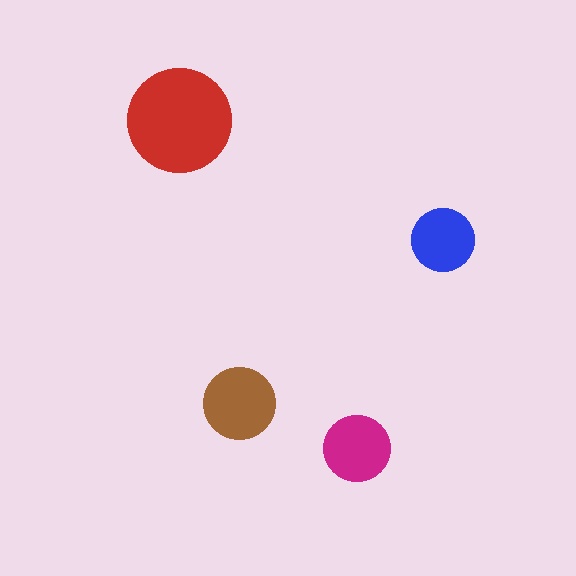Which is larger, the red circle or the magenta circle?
The red one.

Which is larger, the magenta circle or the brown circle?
The brown one.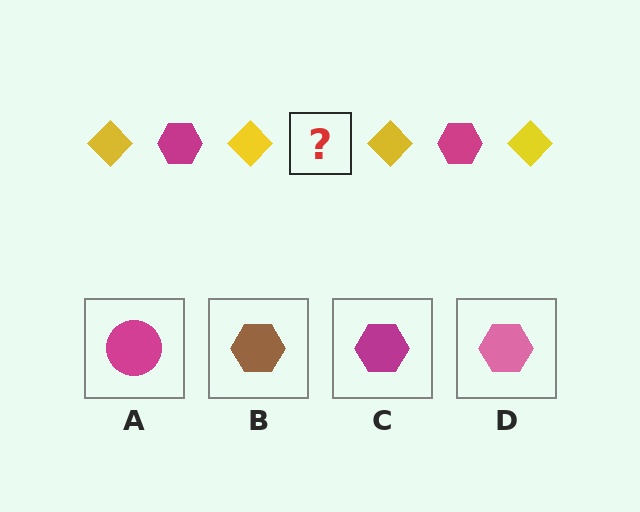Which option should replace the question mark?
Option C.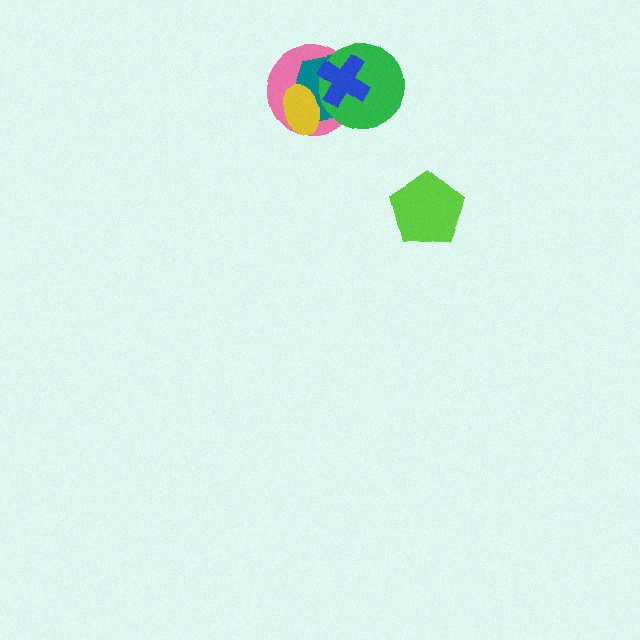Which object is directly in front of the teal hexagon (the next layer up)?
The green circle is directly in front of the teal hexagon.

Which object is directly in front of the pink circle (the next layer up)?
The teal hexagon is directly in front of the pink circle.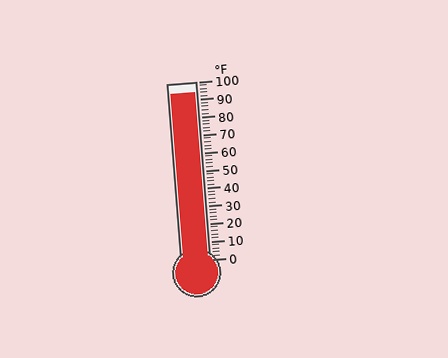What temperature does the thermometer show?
The thermometer shows approximately 94°F.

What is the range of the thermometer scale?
The thermometer scale ranges from 0°F to 100°F.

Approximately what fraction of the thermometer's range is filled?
The thermometer is filled to approximately 95% of its range.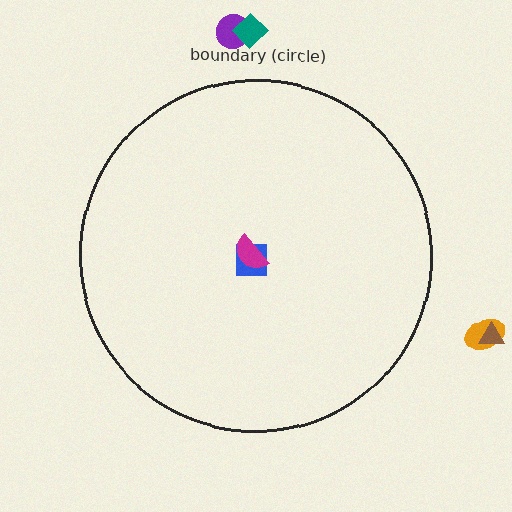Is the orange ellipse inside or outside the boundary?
Outside.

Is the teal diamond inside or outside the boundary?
Outside.